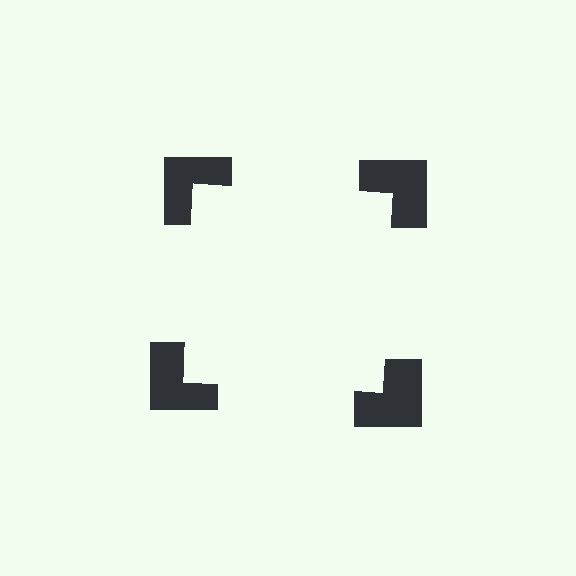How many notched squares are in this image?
There are 4 — one at each vertex of the illusory square.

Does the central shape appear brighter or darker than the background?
It typically appears slightly brighter than the background, even though no actual brightness change is drawn.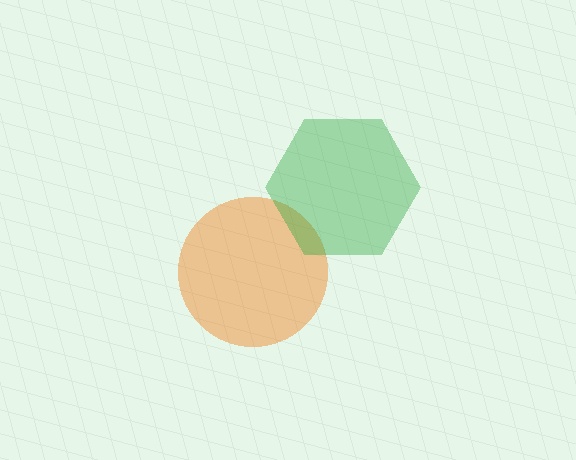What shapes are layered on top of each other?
The layered shapes are: an orange circle, a green hexagon.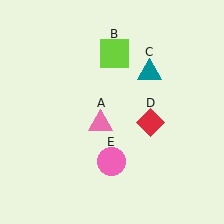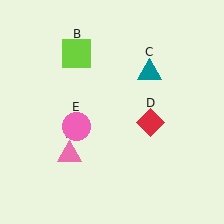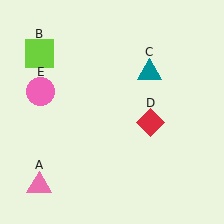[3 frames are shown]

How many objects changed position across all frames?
3 objects changed position: pink triangle (object A), lime square (object B), pink circle (object E).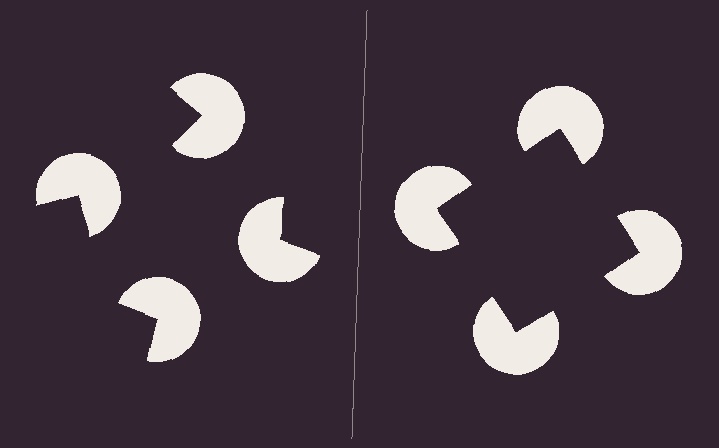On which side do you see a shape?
An illusory square appears on the right side. On the left side the wedge cuts are rotated, so no coherent shape forms.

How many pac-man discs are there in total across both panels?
8 — 4 on each side.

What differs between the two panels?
The pac-man discs are positioned identically on both sides; only the wedge orientations differ. On the right they align to a square; on the left they are misaligned.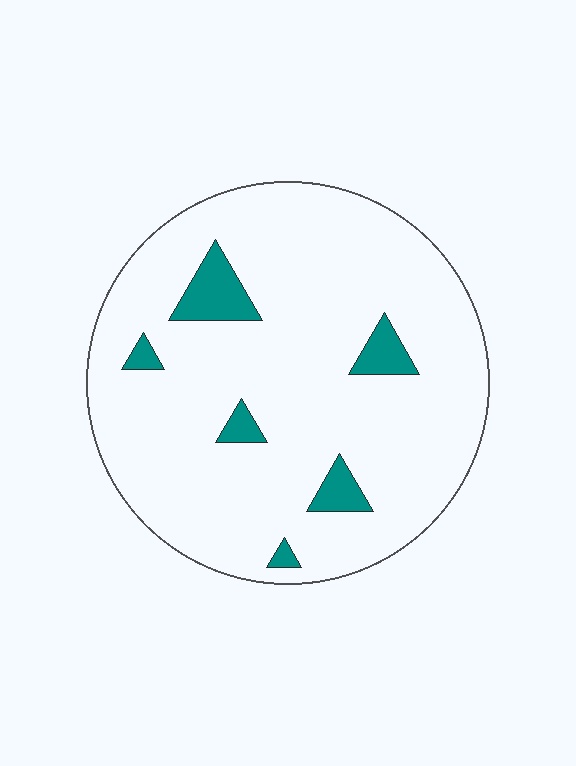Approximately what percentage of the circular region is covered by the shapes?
Approximately 10%.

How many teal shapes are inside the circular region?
6.